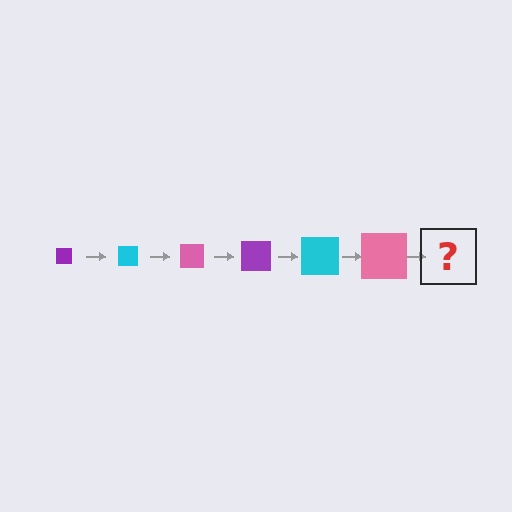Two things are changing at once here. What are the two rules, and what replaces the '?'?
The two rules are that the square grows larger each step and the color cycles through purple, cyan, and pink. The '?' should be a purple square, larger than the previous one.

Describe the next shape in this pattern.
It should be a purple square, larger than the previous one.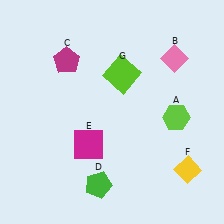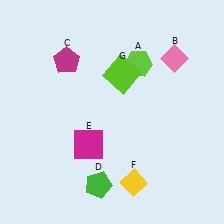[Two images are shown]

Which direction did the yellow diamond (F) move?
The yellow diamond (F) moved left.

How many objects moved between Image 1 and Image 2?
2 objects moved between the two images.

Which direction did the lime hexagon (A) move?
The lime hexagon (A) moved up.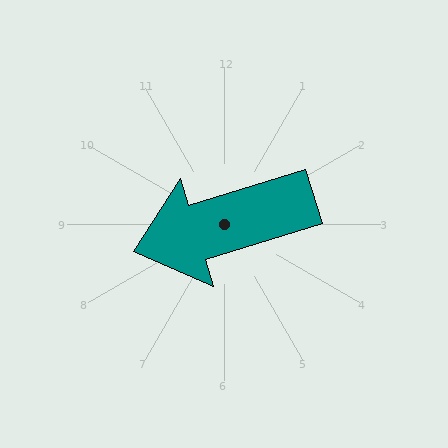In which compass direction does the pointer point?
West.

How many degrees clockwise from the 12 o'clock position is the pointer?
Approximately 253 degrees.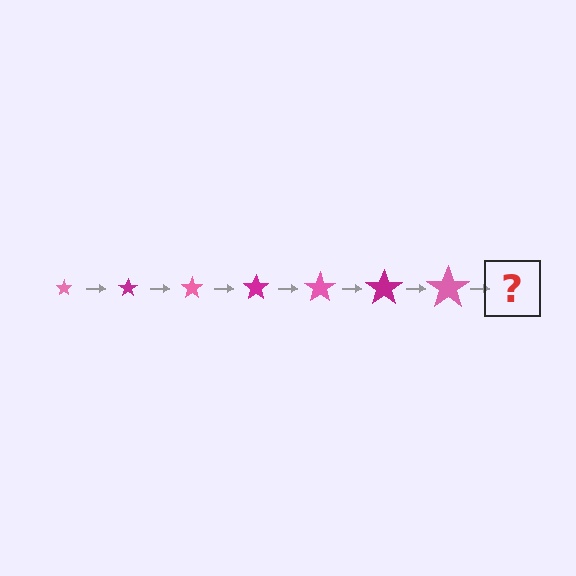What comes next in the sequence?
The next element should be a magenta star, larger than the previous one.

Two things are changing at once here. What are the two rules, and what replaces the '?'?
The two rules are that the star grows larger each step and the color cycles through pink and magenta. The '?' should be a magenta star, larger than the previous one.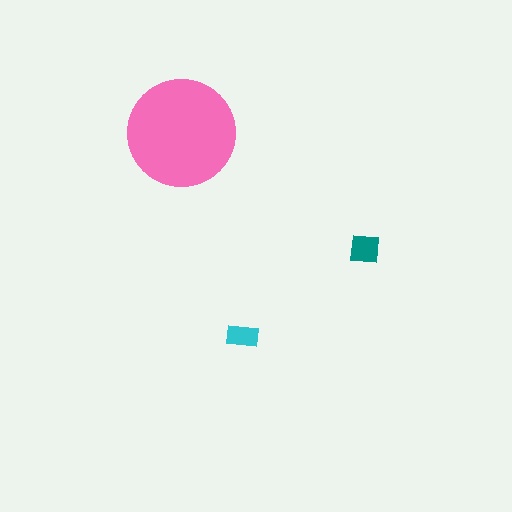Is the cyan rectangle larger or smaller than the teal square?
Smaller.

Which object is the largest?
The pink circle.